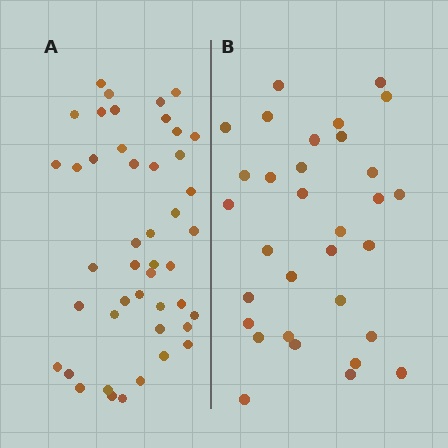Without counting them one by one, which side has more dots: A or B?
Region A (the left region) has more dots.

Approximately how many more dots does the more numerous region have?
Region A has approximately 15 more dots than region B.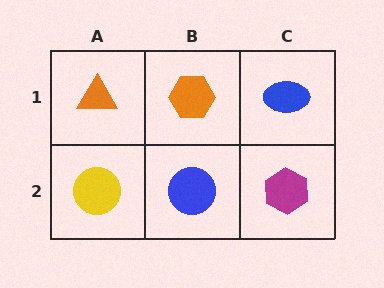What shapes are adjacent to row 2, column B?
An orange hexagon (row 1, column B), a yellow circle (row 2, column A), a magenta hexagon (row 2, column C).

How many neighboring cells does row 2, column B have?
3.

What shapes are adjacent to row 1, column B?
A blue circle (row 2, column B), an orange triangle (row 1, column A), a blue ellipse (row 1, column C).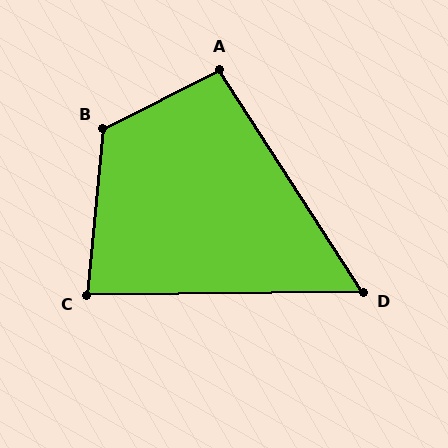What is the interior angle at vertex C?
Approximately 84 degrees (acute).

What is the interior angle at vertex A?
Approximately 96 degrees (obtuse).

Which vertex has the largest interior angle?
B, at approximately 122 degrees.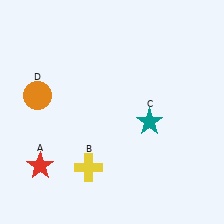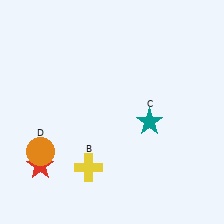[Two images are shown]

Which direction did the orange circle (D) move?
The orange circle (D) moved down.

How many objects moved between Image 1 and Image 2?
1 object moved between the two images.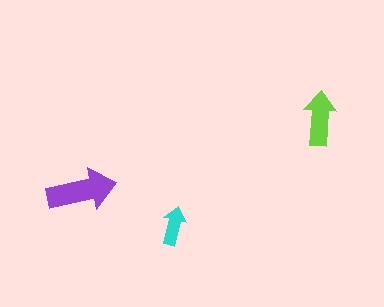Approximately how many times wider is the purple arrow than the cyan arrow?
About 2 times wider.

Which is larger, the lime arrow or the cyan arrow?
The lime one.